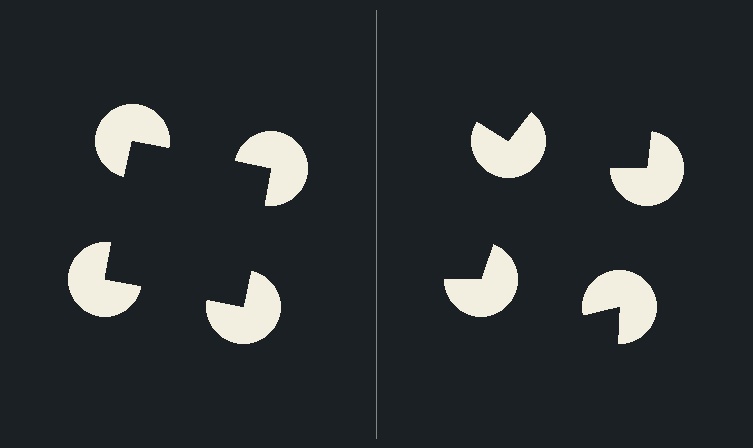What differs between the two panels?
The pac-man discs are positioned identically on both sides; only the wedge orientations differ. On the left they align to a square; on the right they are misaligned.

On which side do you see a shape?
An illusory square appears on the left side. On the right side the wedge cuts are rotated, so no coherent shape forms.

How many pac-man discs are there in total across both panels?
8 — 4 on each side.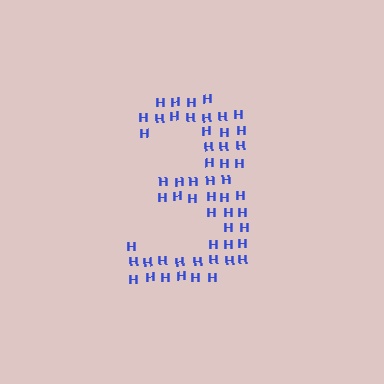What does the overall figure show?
The overall figure shows the digit 3.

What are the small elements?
The small elements are letter H's.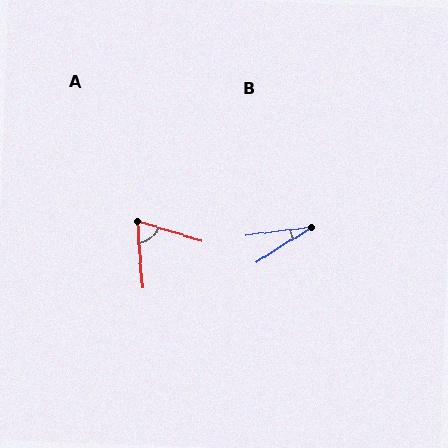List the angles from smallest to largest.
B (25°), A (69°).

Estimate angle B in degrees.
Approximately 25 degrees.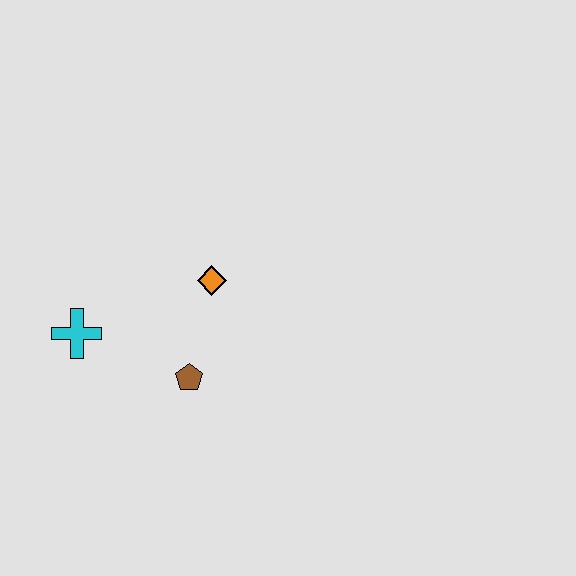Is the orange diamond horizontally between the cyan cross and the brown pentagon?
No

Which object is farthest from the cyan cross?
The orange diamond is farthest from the cyan cross.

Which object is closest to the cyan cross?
The brown pentagon is closest to the cyan cross.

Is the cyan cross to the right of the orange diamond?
No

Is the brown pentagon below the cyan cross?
Yes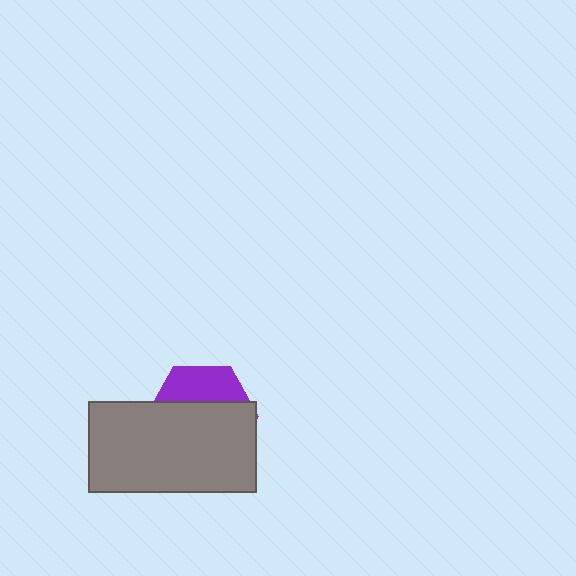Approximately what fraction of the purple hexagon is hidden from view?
Roughly 68% of the purple hexagon is hidden behind the gray rectangle.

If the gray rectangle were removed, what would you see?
You would see the complete purple hexagon.